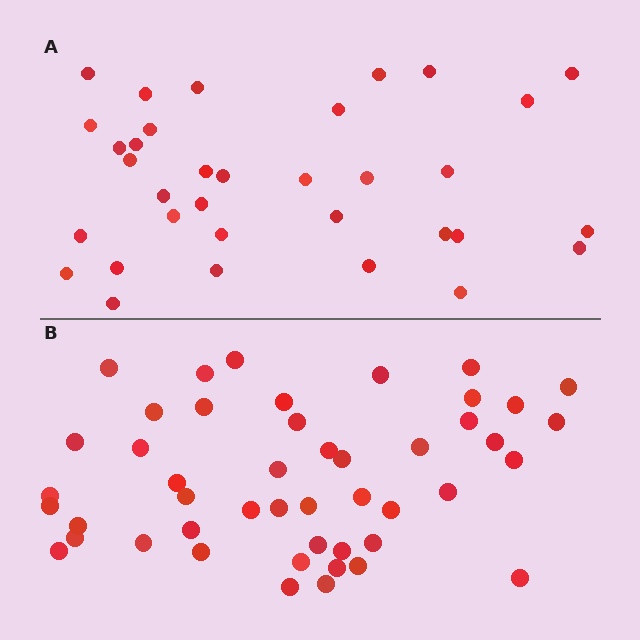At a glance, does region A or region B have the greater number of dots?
Region B (the bottom region) has more dots.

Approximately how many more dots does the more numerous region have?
Region B has approximately 15 more dots than region A.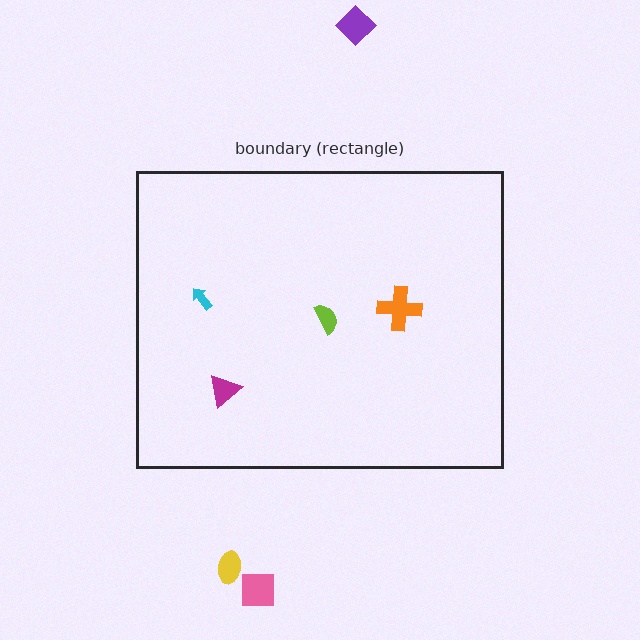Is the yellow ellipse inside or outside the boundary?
Outside.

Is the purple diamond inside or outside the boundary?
Outside.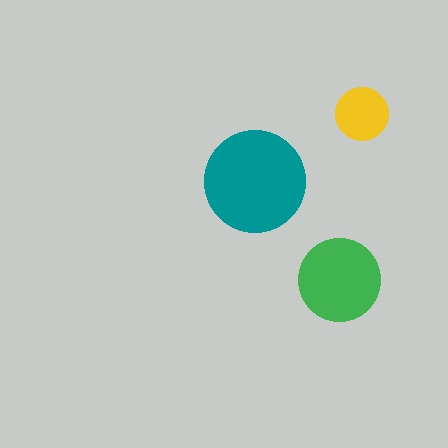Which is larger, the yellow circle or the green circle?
The green one.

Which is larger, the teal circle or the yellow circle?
The teal one.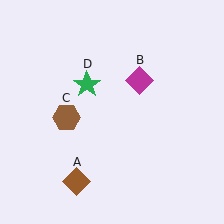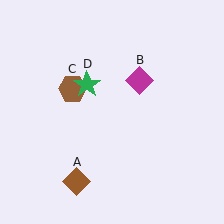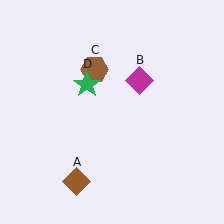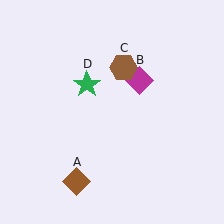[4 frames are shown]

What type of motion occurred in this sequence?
The brown hexagon (object C) rotated clockwise around the center of the scene.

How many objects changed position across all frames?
1 object changed position: brown hexagon (object C).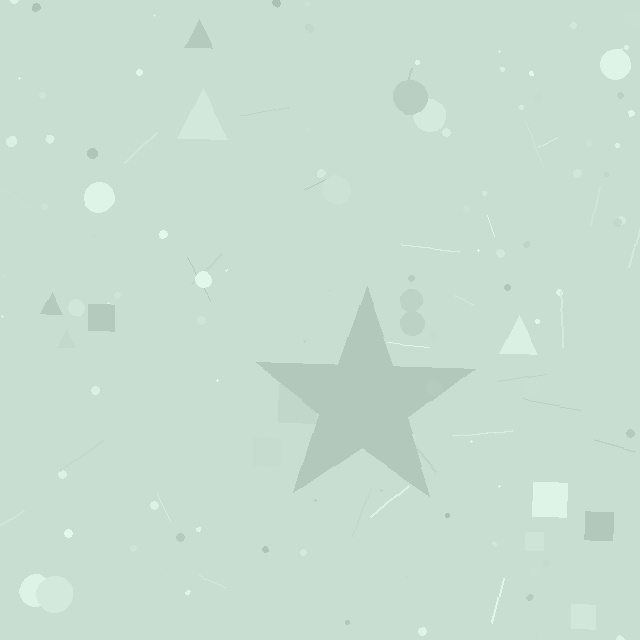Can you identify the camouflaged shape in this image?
The camouflaged shape is a star.